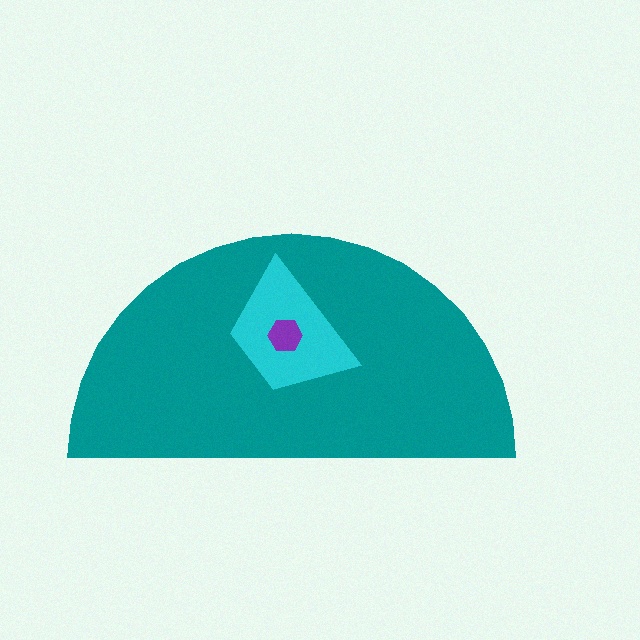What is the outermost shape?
The teal semicircle.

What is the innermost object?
The purple hexagon.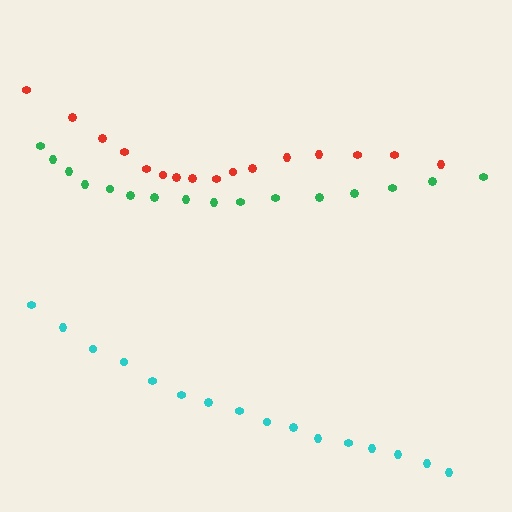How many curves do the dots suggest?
There are 3 distinct paths.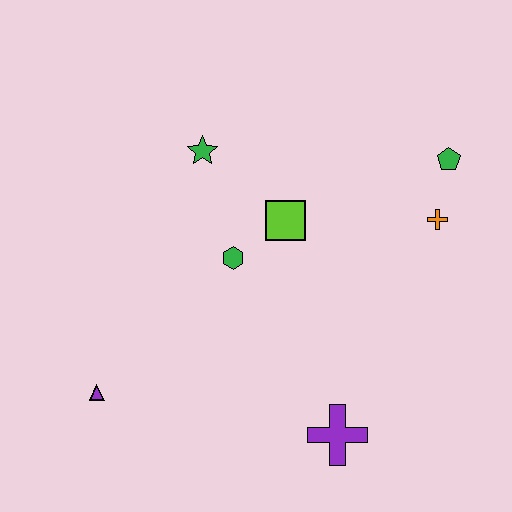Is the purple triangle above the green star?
No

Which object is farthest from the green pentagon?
The purple triangle is farthest from the green pentagon.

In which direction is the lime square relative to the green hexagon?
The lime square is to the right of the green hexagon.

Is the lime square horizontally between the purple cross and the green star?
Yes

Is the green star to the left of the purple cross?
Yes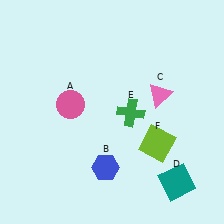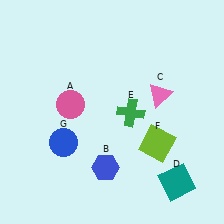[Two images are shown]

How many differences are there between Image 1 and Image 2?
There is 1 difference between the two images.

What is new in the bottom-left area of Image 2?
A blue circle (G) was added in the bottom-left area of Image 2.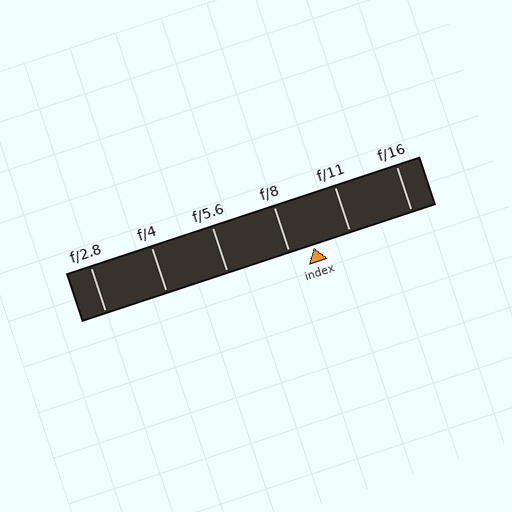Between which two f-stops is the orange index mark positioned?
The index mark is between f/8 and f/11.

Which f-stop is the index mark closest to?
The index mark is closest to f/8.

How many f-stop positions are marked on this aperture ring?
There are 6 f-stop positions marked.